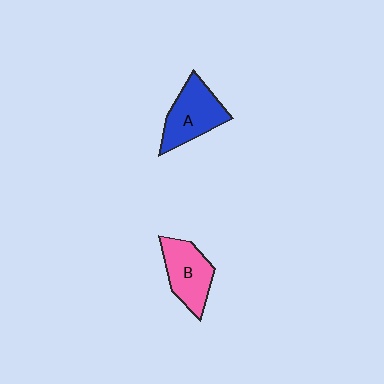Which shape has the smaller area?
Shape B (pink).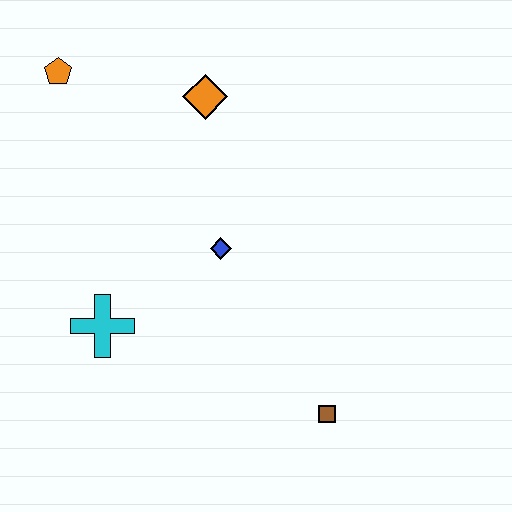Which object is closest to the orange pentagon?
The orange diamond is closest to the orange pentagon.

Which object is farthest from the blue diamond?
The orange pentagon is farthest from the blue diamond.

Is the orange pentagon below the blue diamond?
No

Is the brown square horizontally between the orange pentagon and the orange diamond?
No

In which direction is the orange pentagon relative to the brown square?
The orange pentagon is above the brown square.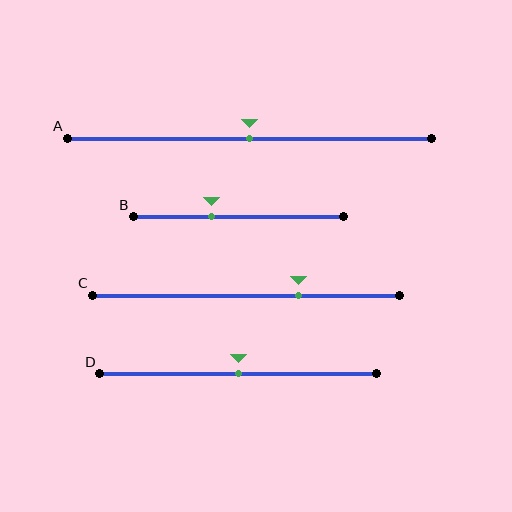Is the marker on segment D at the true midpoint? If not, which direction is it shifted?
Yes, the marker on segment D is at the true midpoint.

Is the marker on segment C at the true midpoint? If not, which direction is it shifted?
No, the marker on segment C is shifted to the right by about 17% of the segment length.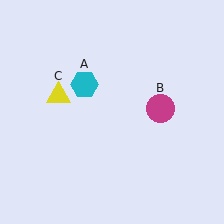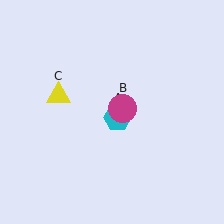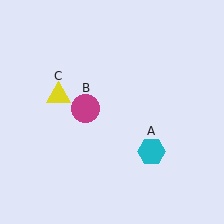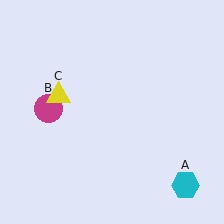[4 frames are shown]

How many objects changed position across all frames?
2 objects changed position: cyan hexagon (object A), magenta circle (object B).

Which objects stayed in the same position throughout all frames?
Yellow triangle (object C) remained stationary.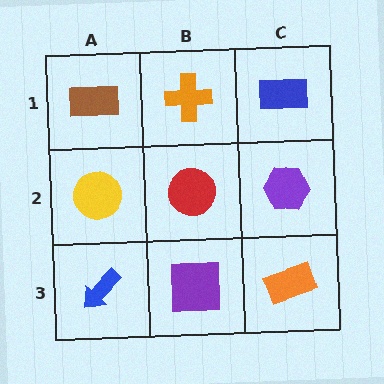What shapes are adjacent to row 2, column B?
An orange cross (row 1, column B), a purple square (row 3, column B), a yellow circle (row 2, column A), a purple hexagon (row 2, column C).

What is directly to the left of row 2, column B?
A yellow circle.